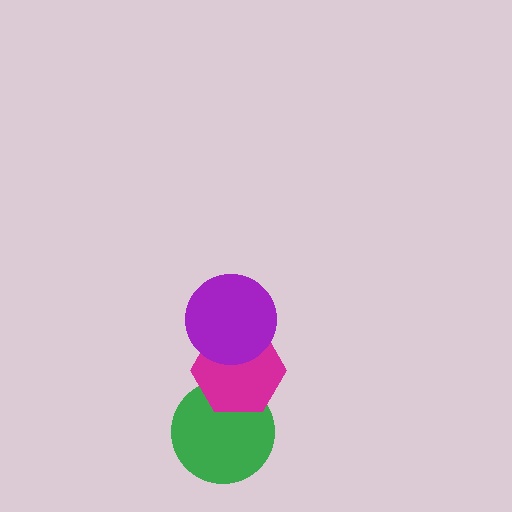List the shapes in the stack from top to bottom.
From top to bottom: the purple circle, the magenta hexagon, the green circle.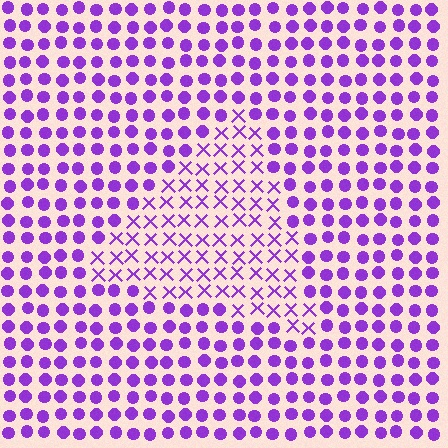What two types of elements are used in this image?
The image uses X marks inside the triangle region and circles outside it.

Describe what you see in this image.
The image is filled with small purple elements arranged in a uniform grid. A triangle-shaped region contains X marks, while the surrounding area contains circles. The boundary is defined purely by the change in element shape.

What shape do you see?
I see a triangle.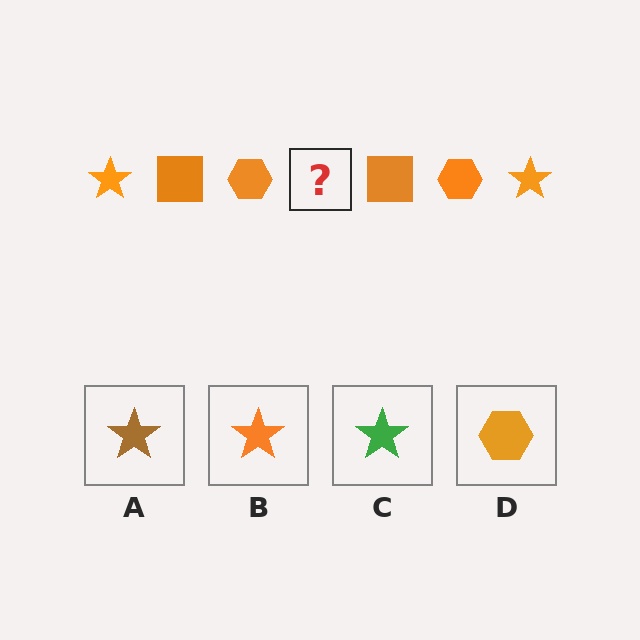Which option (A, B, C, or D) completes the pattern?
B.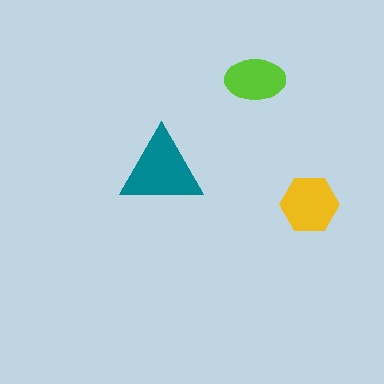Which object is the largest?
The teal triangle.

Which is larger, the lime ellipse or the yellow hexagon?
The yellow hexagon.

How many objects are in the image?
There are 3 objects in the image.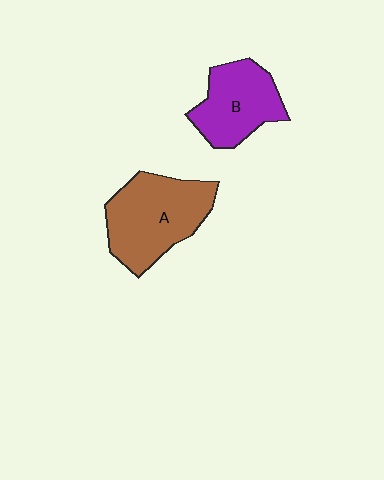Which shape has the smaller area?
Shape B (purple).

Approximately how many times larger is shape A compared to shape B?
Approximately 1.3 times.